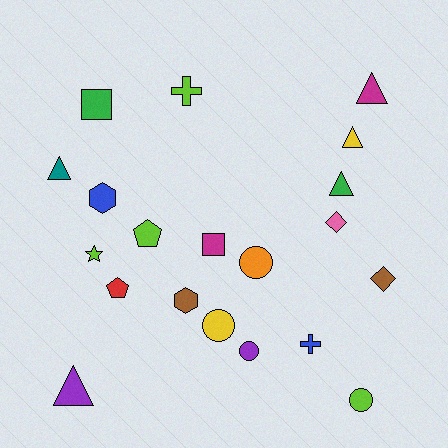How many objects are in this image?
There are 20 objects.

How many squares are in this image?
There are 2 squares.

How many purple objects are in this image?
There are 2 purple objects.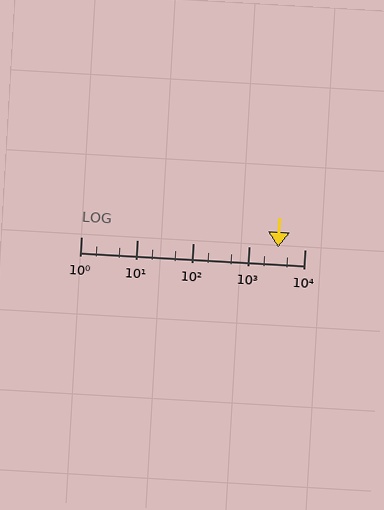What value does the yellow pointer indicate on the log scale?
The pointer indicates approximately 3300.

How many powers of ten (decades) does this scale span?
The scale spans 4 decades, from 1 to 10000.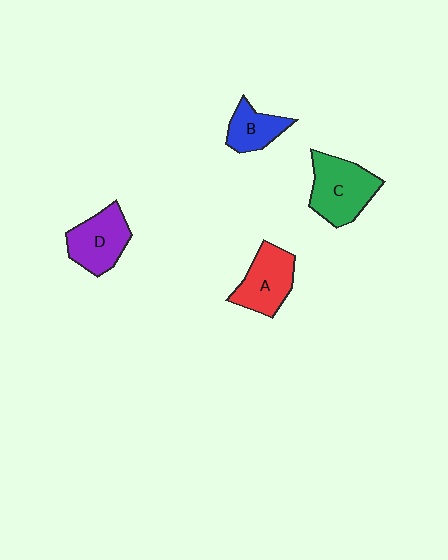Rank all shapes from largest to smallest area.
From largest to smallest: C (green), D (purple), A (red), B (blue).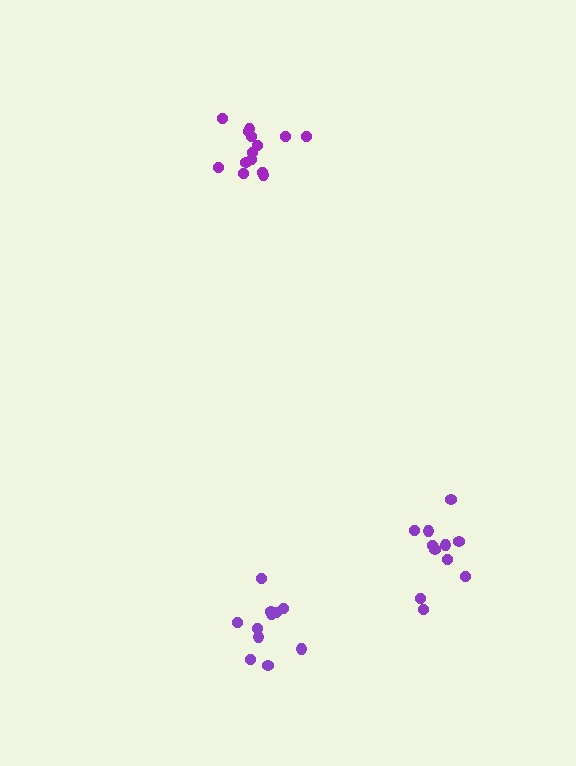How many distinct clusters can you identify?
There are 3 distinct clusters.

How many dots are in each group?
Group 1: 11 dots, Group 2: 11 dots, Group 3: 14 dots (36 total).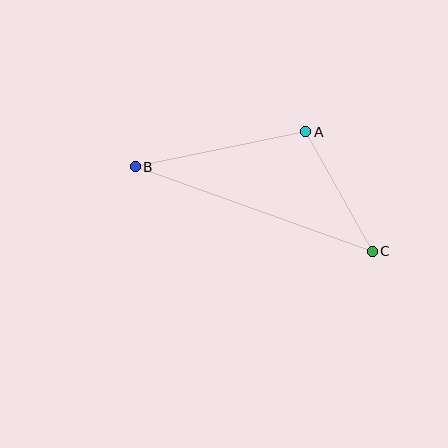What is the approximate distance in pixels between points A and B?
The distance between A and B is approximately 174 pixels.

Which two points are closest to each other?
Points A and C are closest to each other.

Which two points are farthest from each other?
Points B and C are farthest from each other.